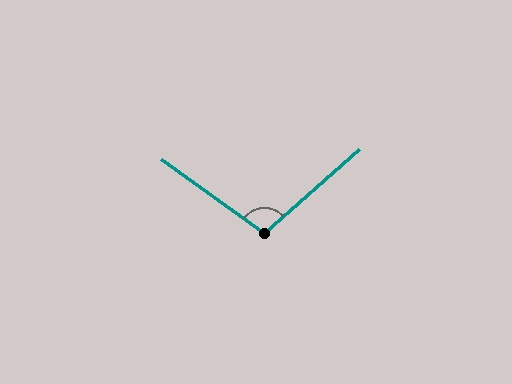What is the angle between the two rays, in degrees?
Approximately 103 degrees.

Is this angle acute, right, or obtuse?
It is obtuse.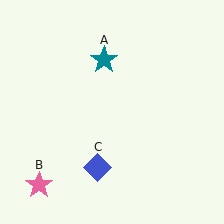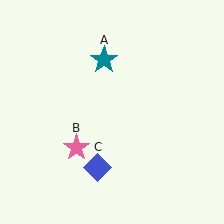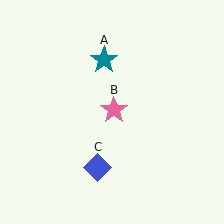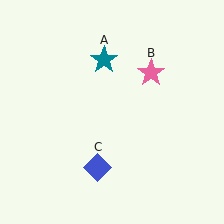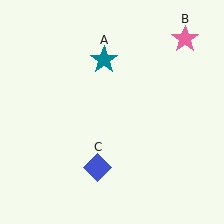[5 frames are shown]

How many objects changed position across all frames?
1 object changed position: pink star (object B).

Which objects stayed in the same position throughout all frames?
Teal star (object A) and blue diamond (object C) remained stationary.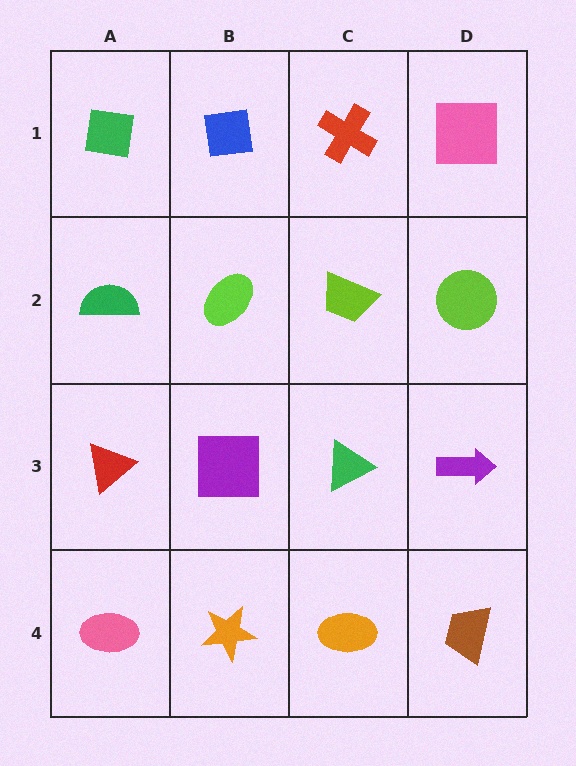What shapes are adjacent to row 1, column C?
A lime trapezoid (row 2, column C), a blue square (row 1, column B), a pink square (row 1, column D).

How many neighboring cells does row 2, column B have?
4.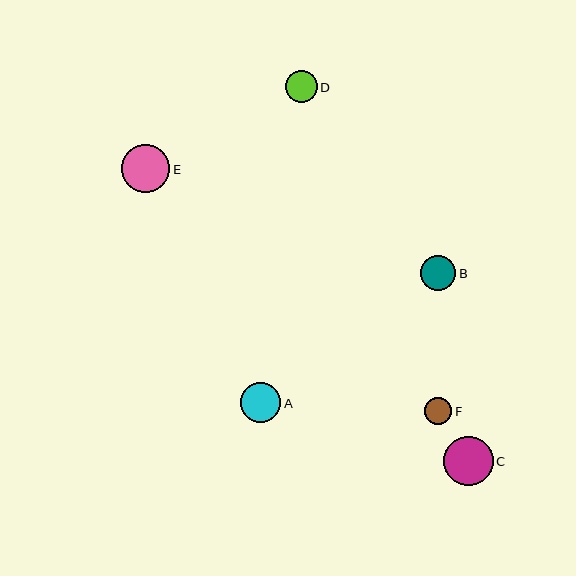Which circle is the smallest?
Circle F is the smallest with a size of approximately 27 pixels.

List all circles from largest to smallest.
From largest to smallest: C, E, A, B, D, F.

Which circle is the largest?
Circle C is the largest with a size of approximately 49 pixels.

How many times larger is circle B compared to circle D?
Circle B is approximately 1.1 times the size of circle D.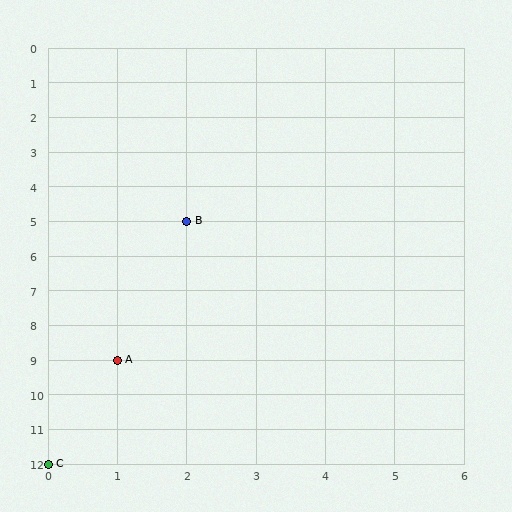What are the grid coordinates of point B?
Point B is at grid coordinates (2, 5).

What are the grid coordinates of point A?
Point A is at grid coordinates (1, 9).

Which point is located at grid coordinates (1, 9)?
Point A is at (1, 9).